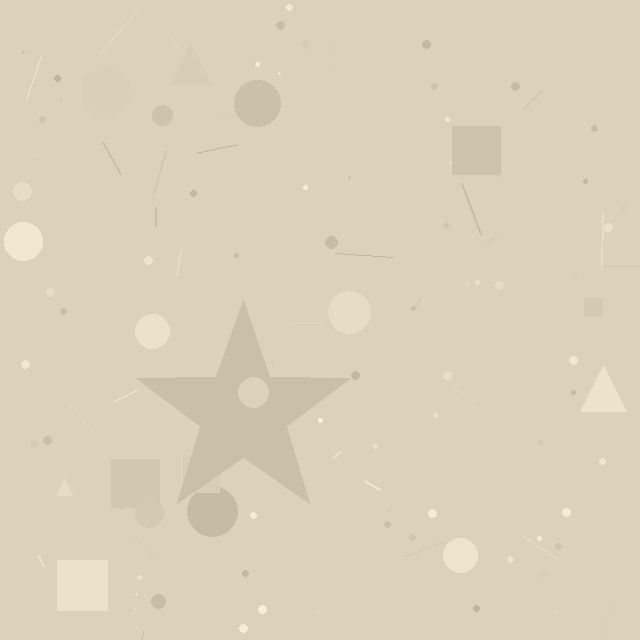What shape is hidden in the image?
A star is hidden in the image.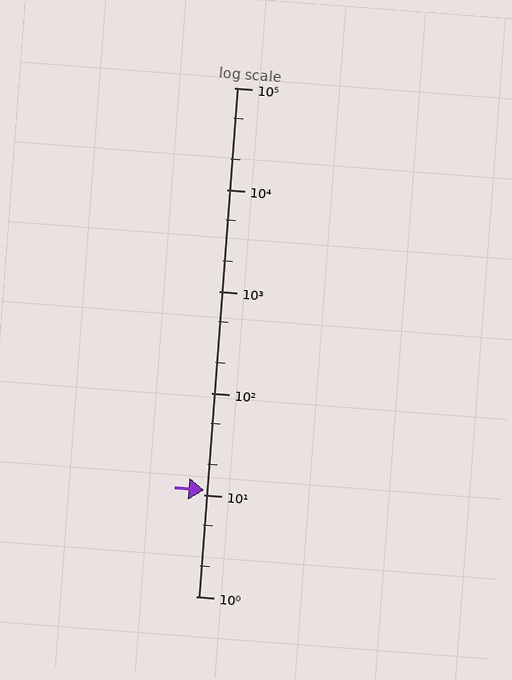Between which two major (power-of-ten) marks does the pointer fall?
The pointer is between 10 and 100.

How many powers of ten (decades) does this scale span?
The scale spans 5 decades, from 1 to 100000.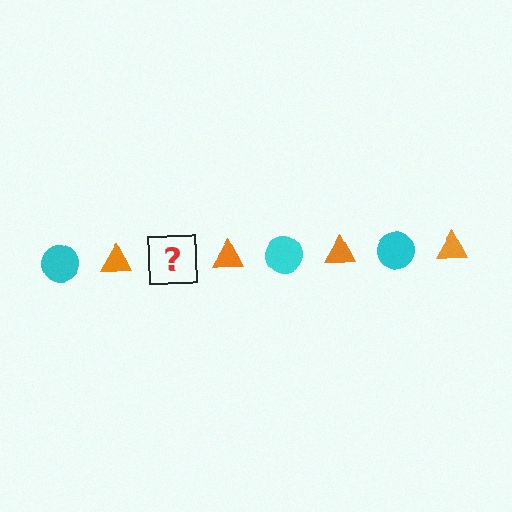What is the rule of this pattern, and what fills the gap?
The rule is that the pattern alternates between cyan circle and orange triangle. The gap should be filled with a cyan circle.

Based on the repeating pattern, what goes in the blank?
The blank should be a cyan circle.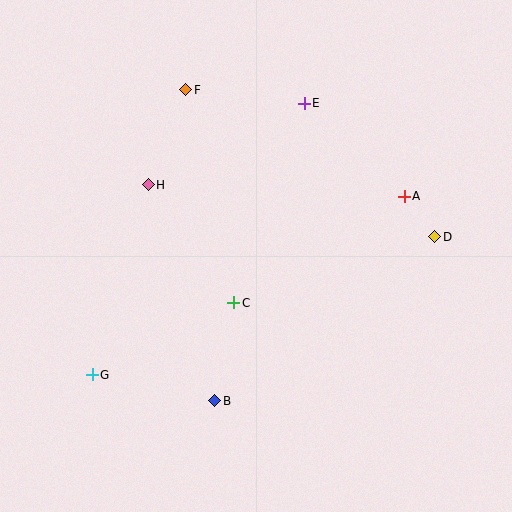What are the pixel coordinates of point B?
Point B is at (215, 401).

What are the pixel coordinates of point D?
Point D is at (435, 237).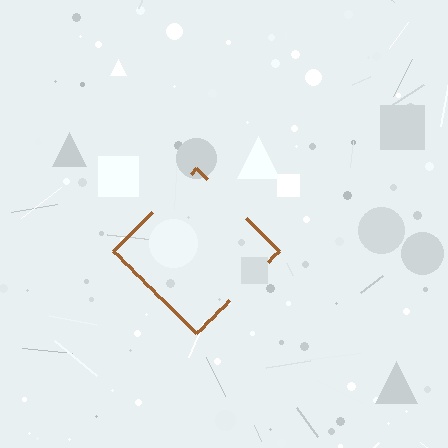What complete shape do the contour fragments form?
The contour fragments form a diamond.